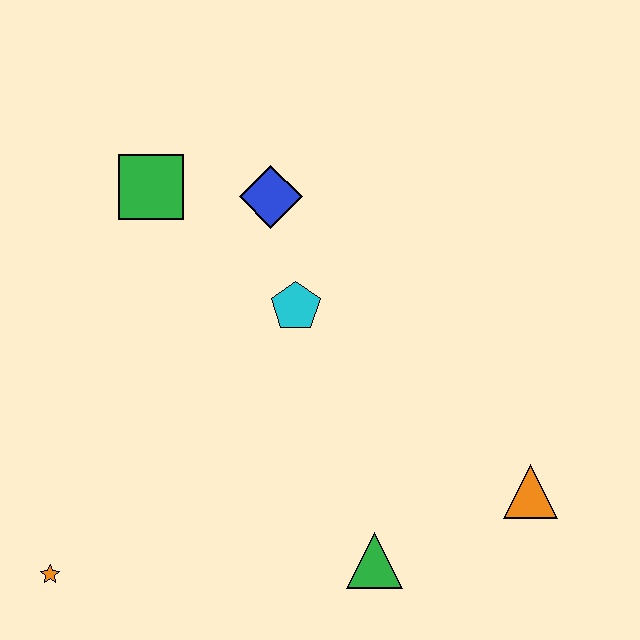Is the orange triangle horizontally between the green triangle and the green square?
No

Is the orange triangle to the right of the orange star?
Yes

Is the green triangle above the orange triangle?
No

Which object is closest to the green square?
The blue diamond is closest to the green square.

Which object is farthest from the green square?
The orange triangle is farthest from the green square.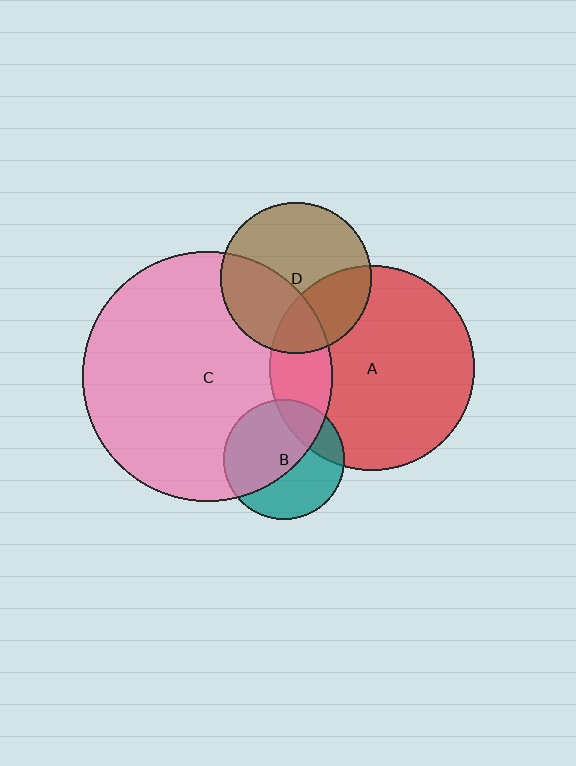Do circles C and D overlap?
Yes.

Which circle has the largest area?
Circle C (pink).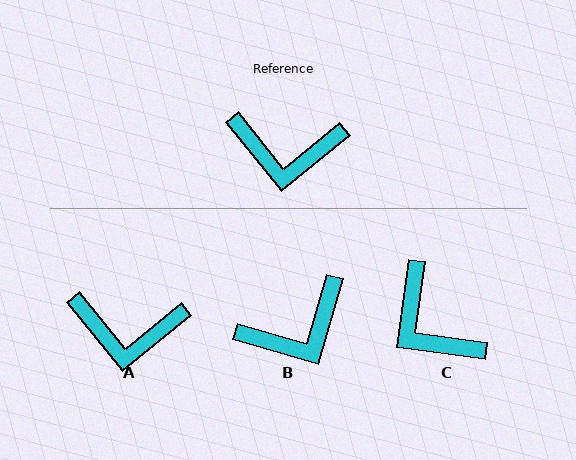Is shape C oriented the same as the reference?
No, it is off by about 46 degrees.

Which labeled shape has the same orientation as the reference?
A.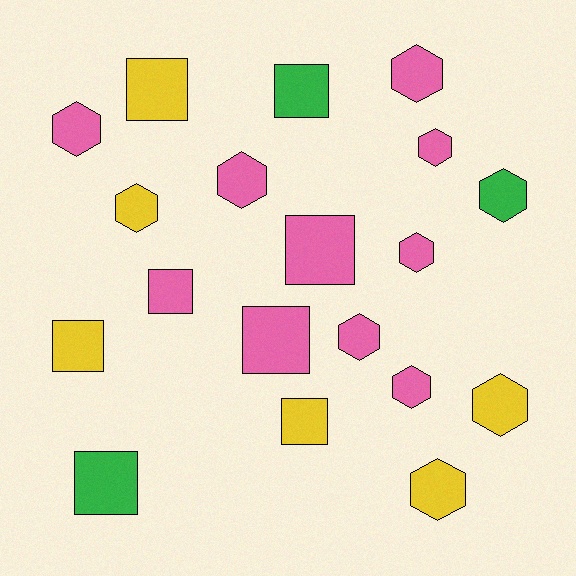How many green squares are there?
There are 2 green squares.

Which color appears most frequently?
Pink, with 10 objects.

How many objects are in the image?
There are 19 objects.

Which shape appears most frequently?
Hexagon, with 11 objects.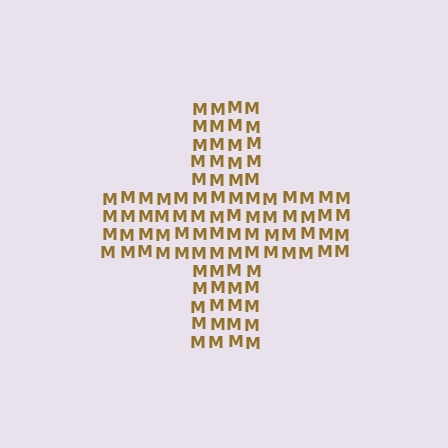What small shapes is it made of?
It is made of small letter M's.